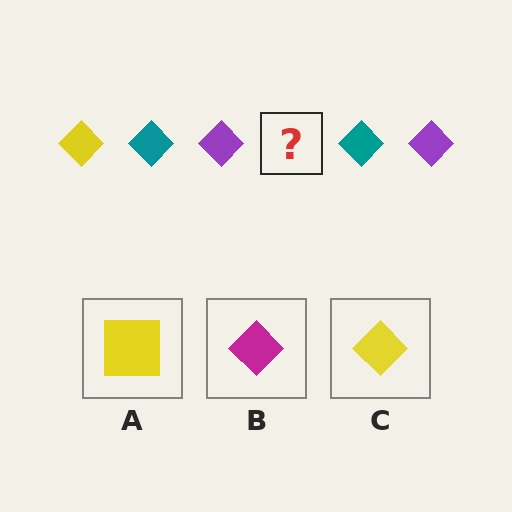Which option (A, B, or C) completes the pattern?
C.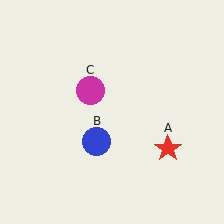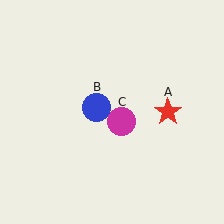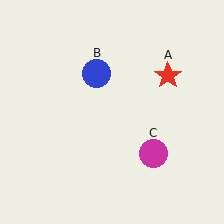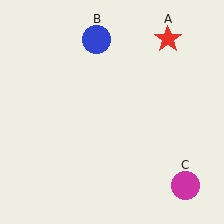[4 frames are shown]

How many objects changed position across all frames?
3 objects changed position: red star (object A), blue circle (object B), magenta circle (object C).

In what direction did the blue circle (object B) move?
The blue circle (object B) moved up.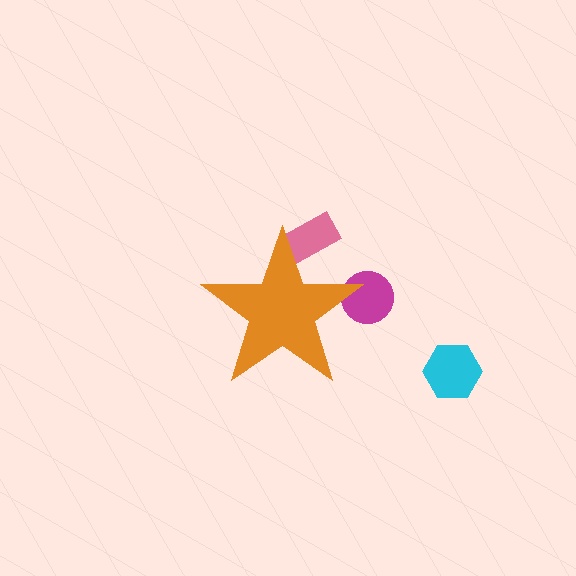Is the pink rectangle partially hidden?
Yes, the pink rectangle is partially hidden behind the orange star.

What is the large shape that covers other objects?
An orange star.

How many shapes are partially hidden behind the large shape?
2 shapes are partially hidden.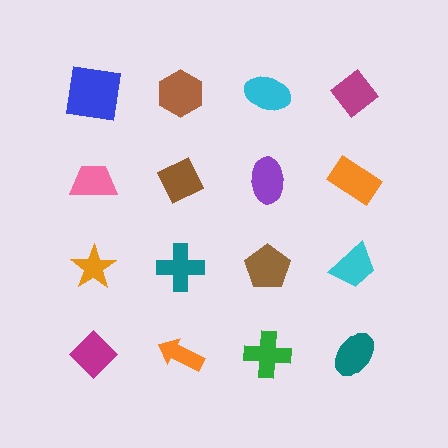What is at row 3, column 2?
A teal cross.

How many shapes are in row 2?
4 shapes.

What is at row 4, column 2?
An orange arrow.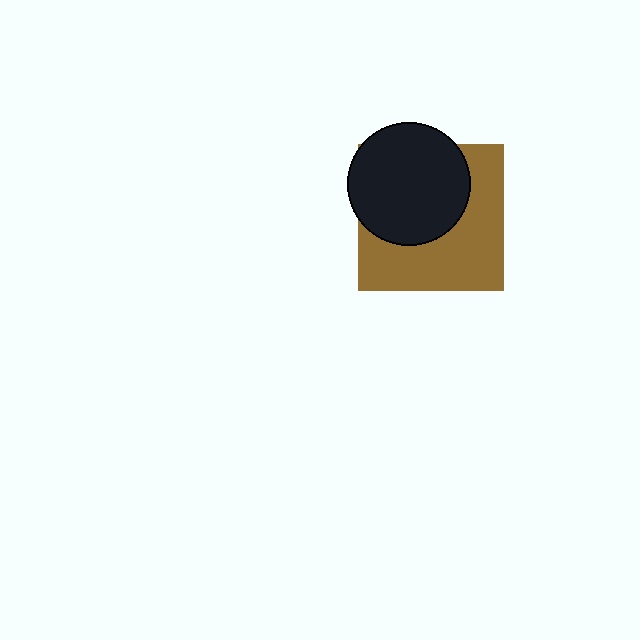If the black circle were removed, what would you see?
You would see the complete brown square.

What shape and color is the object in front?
The object in front is a black circle.